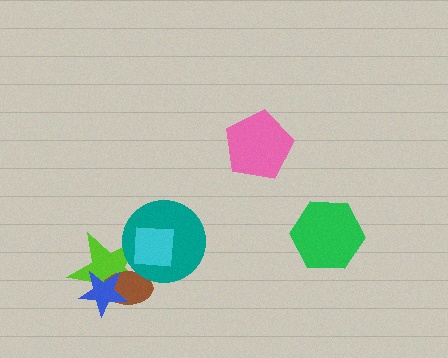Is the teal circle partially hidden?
Yes, it is partially covered by another shape.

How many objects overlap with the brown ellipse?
3 objects overlap with the brown ellipse.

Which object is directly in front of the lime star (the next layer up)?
The brown ellipse is directly in front of the lime star.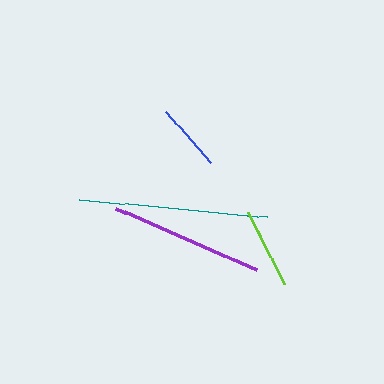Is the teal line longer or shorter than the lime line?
The teal line is longer than the lime line.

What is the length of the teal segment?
The teal segment is approximately 189 pixels long.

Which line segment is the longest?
The teal line is the longest at approximately 189 pixels.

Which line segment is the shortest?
The blue line is the shortest at approximately 67 pixels.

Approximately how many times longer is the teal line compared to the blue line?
The teal line is approximately 2.8 times the length of the blue line.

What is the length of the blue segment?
The blue segment is approximately 67 pixels long.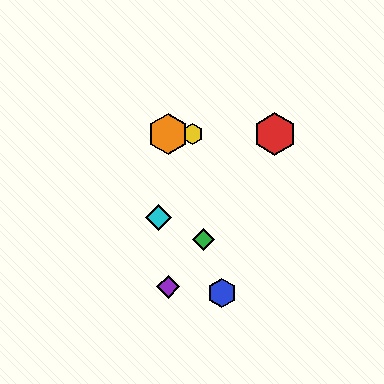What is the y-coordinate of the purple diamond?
The purple diamond is at y≈287.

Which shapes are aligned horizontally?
The red hexagon, the yellow hexagon, the orange hexagon are aligned horizontally.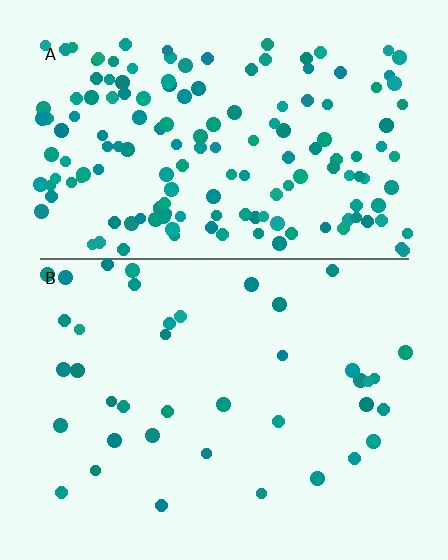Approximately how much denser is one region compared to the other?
Approximately 4.0× — region A over region B.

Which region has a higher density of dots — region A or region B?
A (the top).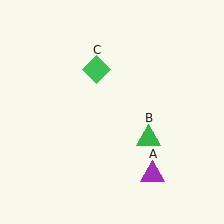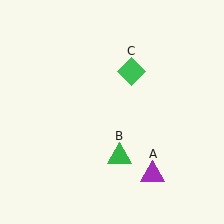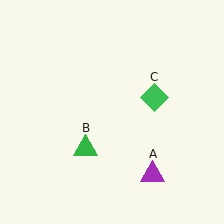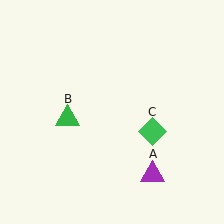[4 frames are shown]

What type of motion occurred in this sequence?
The green triangle (object B), green diamond (object C) rotated clockwise around the center of the scene.